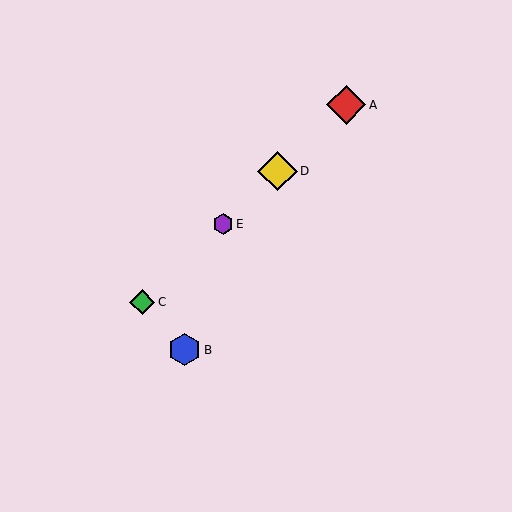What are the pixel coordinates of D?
Object D is at (277, 171).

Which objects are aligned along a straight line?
Objects A, C, D, E are aligned along a straight line.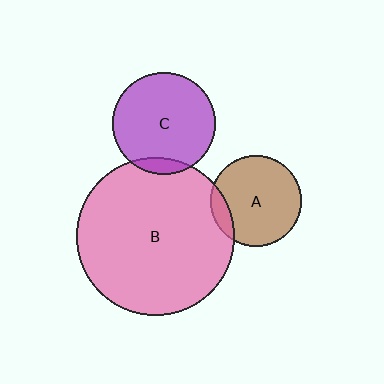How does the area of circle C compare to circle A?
Approximately 1.3 times.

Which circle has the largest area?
Circle B (pink).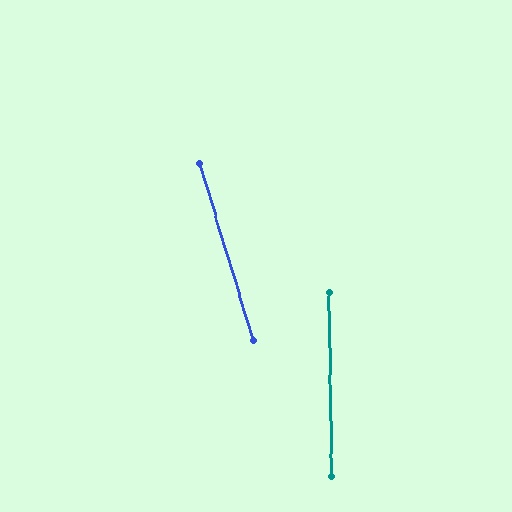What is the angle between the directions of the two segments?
Approximately 16 degrees.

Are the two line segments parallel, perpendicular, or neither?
Neither parallel nor perpendicular — they differ by about 16°.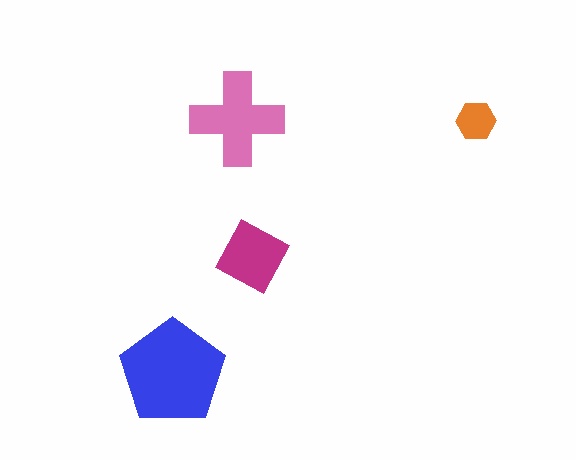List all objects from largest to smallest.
The blue pentagon, the pink cross, the magenta diamond, the orange hexagon.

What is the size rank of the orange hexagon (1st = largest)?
4th.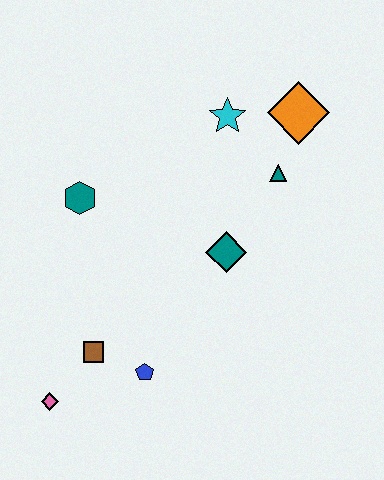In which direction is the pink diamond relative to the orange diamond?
The pink diamond is below the orange diamond.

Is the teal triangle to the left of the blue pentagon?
No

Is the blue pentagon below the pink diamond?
No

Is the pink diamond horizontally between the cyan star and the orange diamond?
No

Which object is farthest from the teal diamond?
The pink diamond is farthest from the teal diamond.